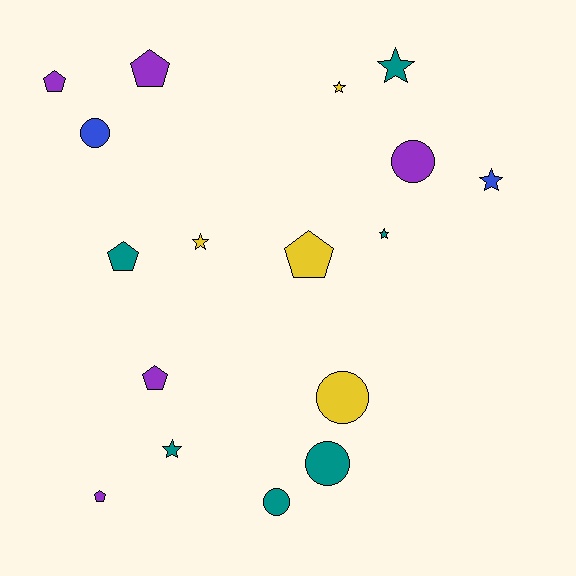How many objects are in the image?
There are 17 objects.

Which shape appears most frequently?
Star, with 6 objects.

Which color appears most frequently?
Teal, with 6 objects.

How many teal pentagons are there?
There is 1 teal pentagon.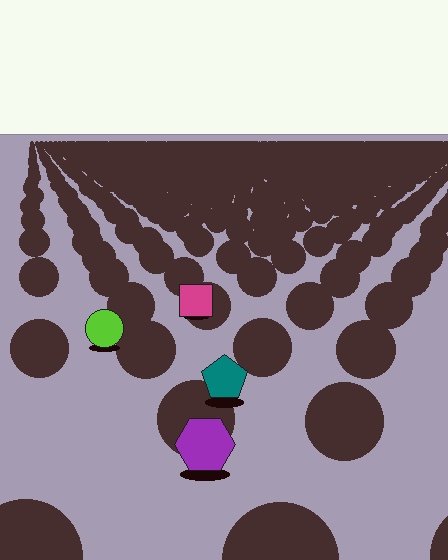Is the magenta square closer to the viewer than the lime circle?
No. The lime circle is closer — you can tell from the texture gradient: the ground texture is coarser near it.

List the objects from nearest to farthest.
From nearest to farthest: the purple hexagon, the teal pentagon, the lime circle, the magenta square.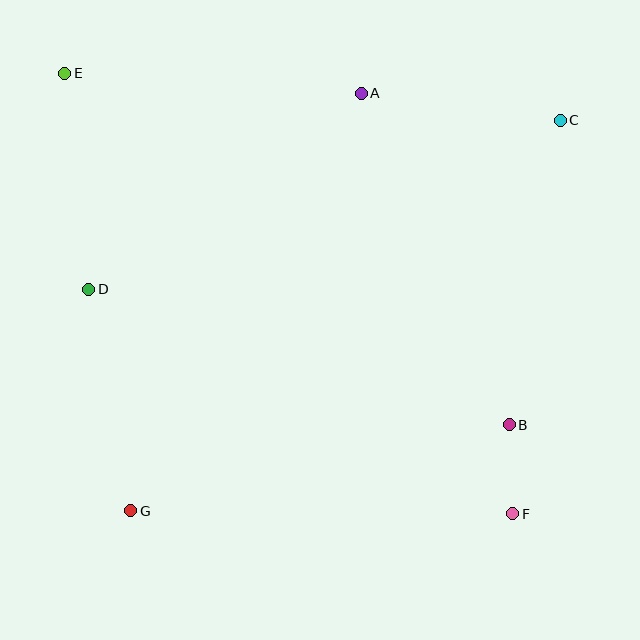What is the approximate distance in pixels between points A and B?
The distance between A and B is approximately 363 pixels.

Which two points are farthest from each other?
Points E and F are farthest from each other.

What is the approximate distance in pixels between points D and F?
The distance between D and F is approximately 480 pixels.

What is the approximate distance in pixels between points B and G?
The distance between B and G is approximately 388 pixels.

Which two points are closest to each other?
Points B and F are closest to each other.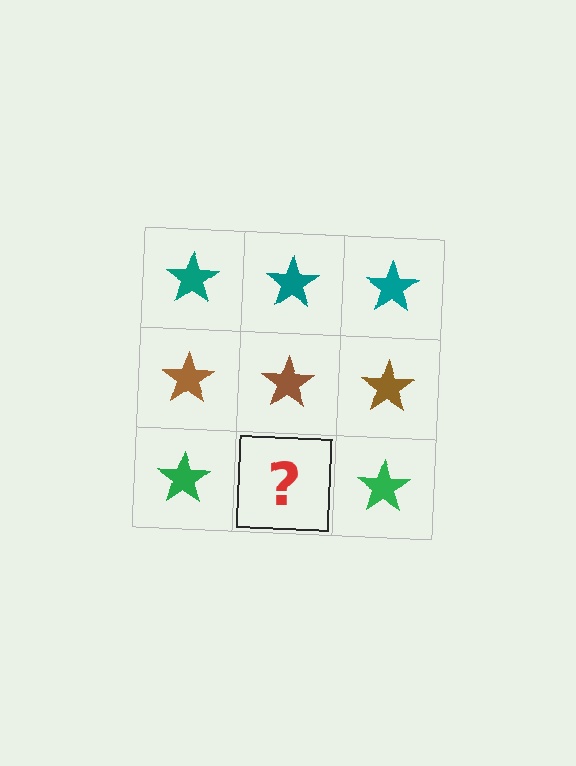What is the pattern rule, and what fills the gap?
The rule is that each row has a consistent color. The gap should be filled with a green star.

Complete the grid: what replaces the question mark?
The question mark should be replaced with a green star.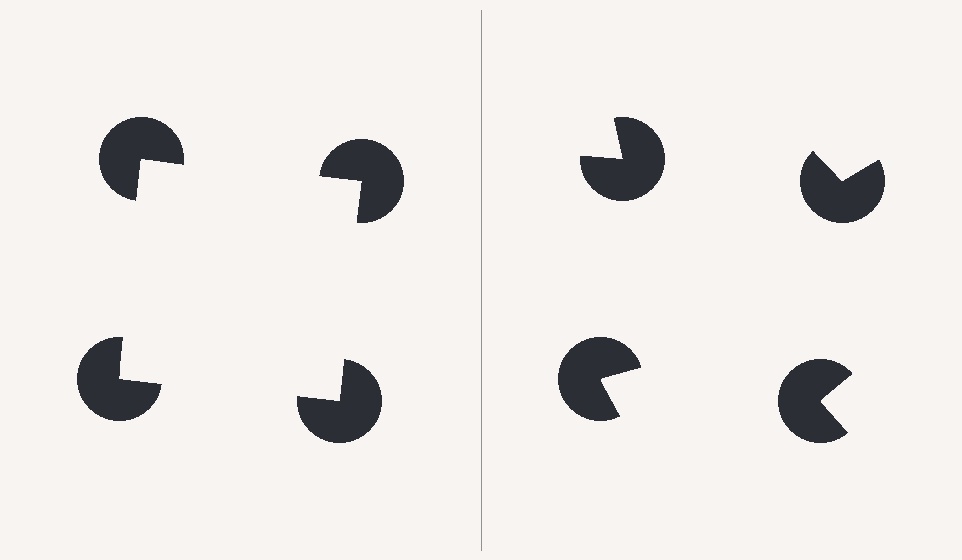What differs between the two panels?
The pac-man discs are positioned identically on both sides; only the wedge orientations differ. On the left they align to a square; on the right they are misaligned.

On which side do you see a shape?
An illusory square appears on the left side. On the right side the wedge cuts are rotated, so no coherent shape forms.